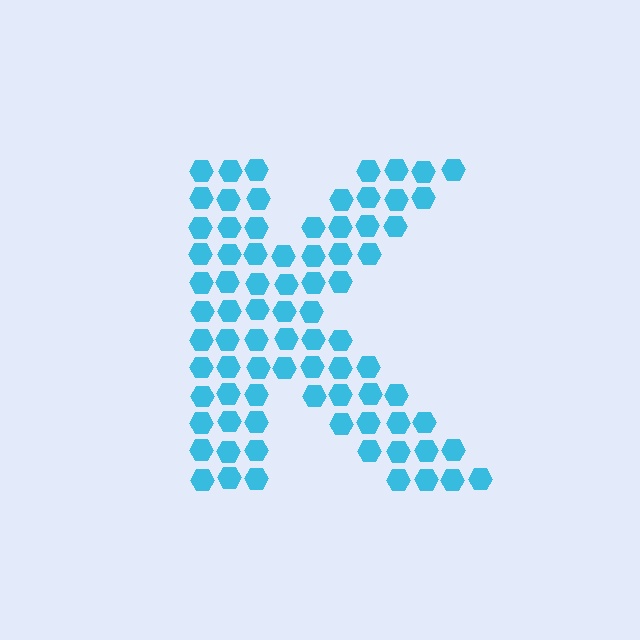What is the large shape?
The large shape is the letter K.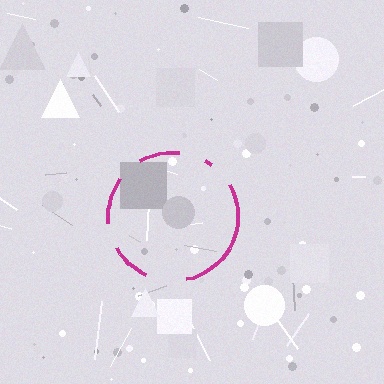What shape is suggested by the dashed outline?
The dashed outline suggests a circle.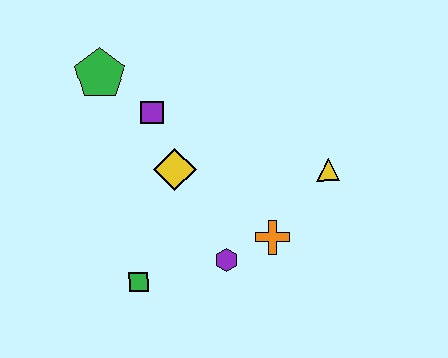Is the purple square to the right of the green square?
Yes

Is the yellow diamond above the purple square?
No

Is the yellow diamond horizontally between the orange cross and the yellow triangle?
No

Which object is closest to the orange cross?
The purple hexagon is closest to the orange cross.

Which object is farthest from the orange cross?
The green pentagon is farthest from the orange cross.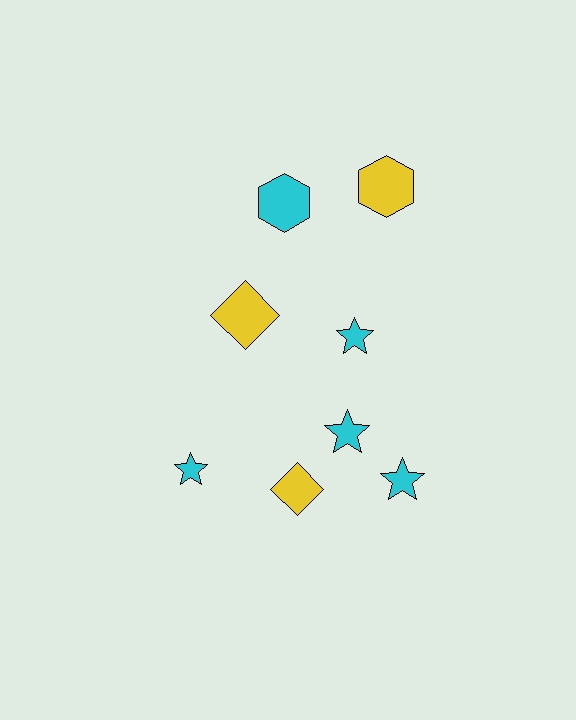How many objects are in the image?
There are 8 objects.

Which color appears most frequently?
Cyan, with 5 objects.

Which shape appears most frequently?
Star, with 4 objects.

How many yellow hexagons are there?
There is 1 yellow hexagon.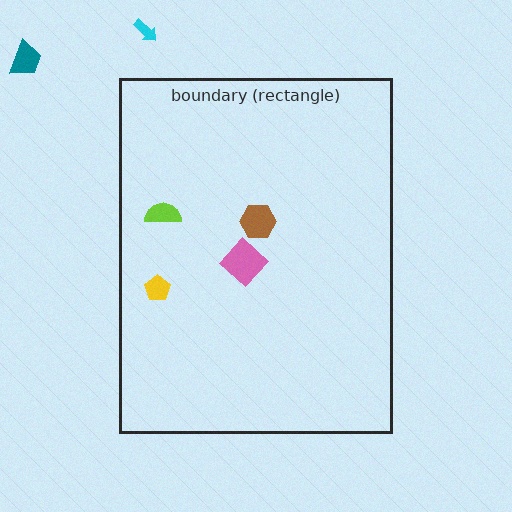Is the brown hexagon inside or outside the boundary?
Inside.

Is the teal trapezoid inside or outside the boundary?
Outside.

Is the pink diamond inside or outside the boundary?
Inside.